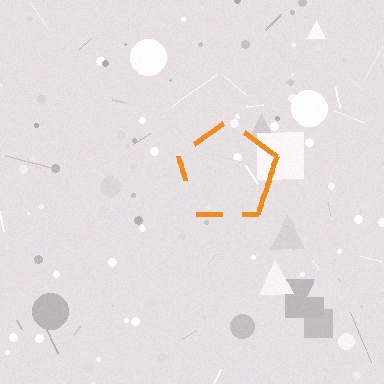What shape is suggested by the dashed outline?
The dashed outline suggests a pentagon.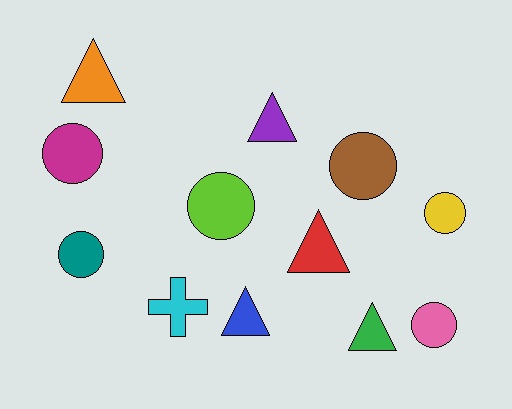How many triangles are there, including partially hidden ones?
There are 5 triangles.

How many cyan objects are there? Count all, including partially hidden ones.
There is 1 cyan object.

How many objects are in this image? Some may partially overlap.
There are 12 objects.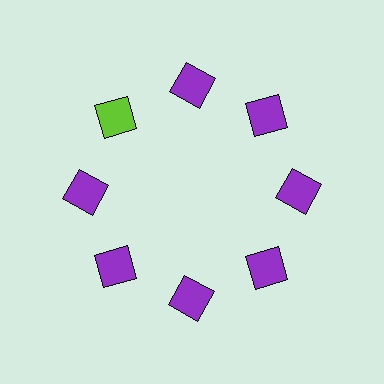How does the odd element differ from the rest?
It has a different color: lime instead of purple.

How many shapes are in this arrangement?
There are 8 shapes arranged in a ring pattern.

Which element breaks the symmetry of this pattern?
The lime square at roughly the 10 o'clock position breaks the symmetry. All other shapes are purple squares.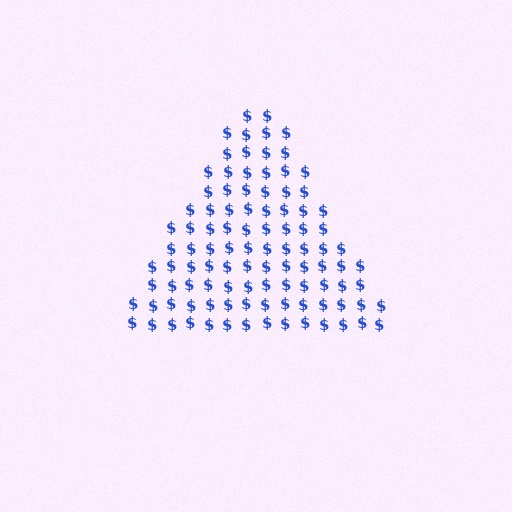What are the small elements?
The small elements are dollar signs.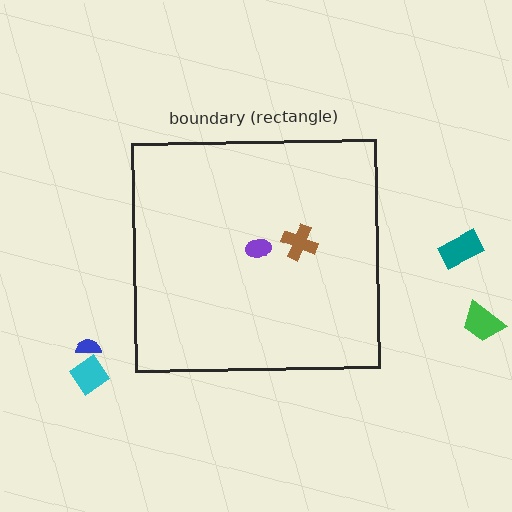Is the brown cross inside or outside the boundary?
Inside.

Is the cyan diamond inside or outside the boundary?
Outside.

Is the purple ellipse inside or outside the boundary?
Inside.